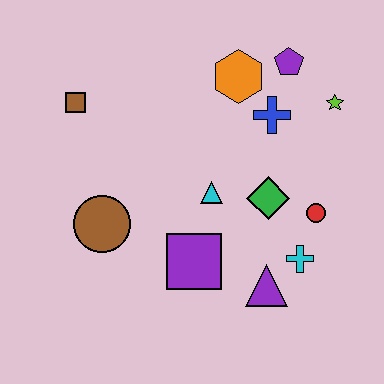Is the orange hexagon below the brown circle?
No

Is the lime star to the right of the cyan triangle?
Yes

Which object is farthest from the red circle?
The brown square is farthest from the red circle.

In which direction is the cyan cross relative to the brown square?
The cyan cross is to the right of the brown square.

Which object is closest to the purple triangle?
The cyan cross is closest to the purple triangle.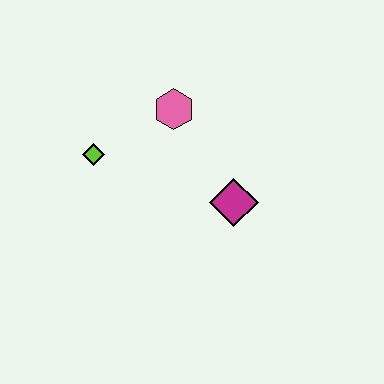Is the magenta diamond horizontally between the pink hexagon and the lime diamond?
No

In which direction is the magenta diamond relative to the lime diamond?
The magenta diamond is to the right of the lime diamond.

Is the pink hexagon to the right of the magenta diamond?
No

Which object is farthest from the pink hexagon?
The magenta diamond is farthest from the pink hexagon.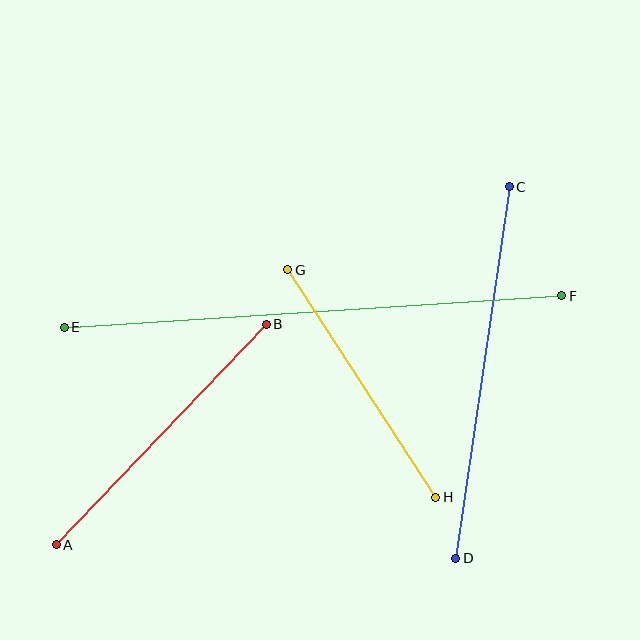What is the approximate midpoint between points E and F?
The midpoint is at approximately (313, 312) pixels.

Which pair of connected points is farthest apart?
Points E and F are farthest apart.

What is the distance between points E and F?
The distance is approximately 498 pixels.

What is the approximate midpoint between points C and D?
The midpoint is at approximately (483, 372) pixels.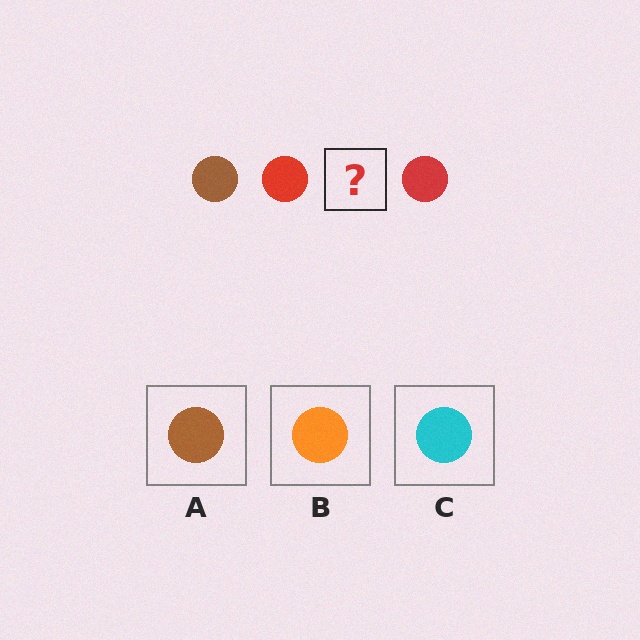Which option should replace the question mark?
Option A.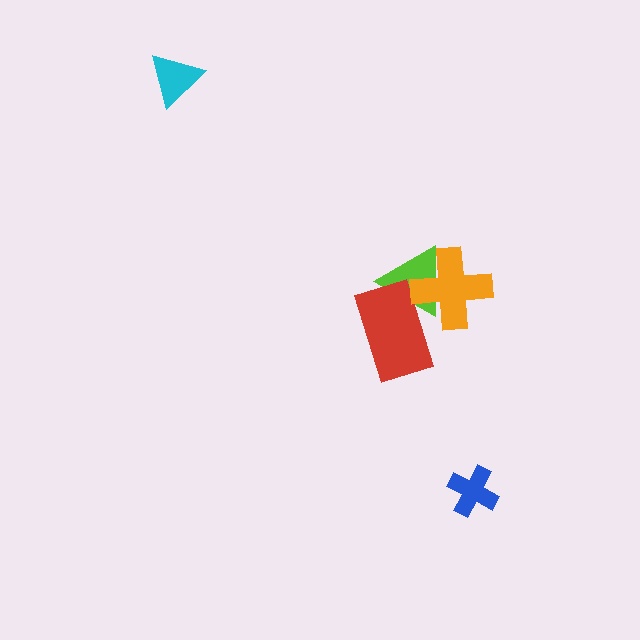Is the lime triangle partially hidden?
Yes, it is partially covered by another shape.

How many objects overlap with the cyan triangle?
0 objects overlap with the cyan triangle.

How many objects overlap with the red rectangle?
2 objects overlap with the red rectangle.